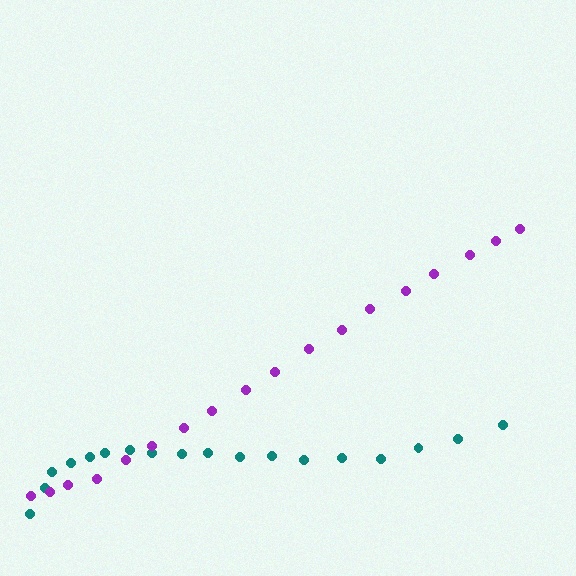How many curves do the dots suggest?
There are 2 distinct paths.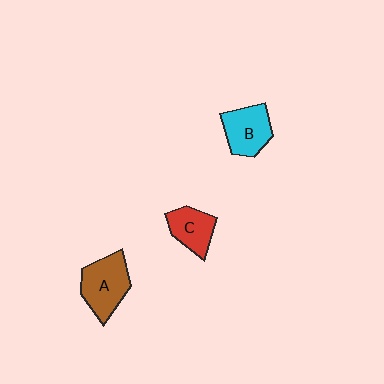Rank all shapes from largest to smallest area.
From largest to smallest: A (brown), B (cyan), C (red).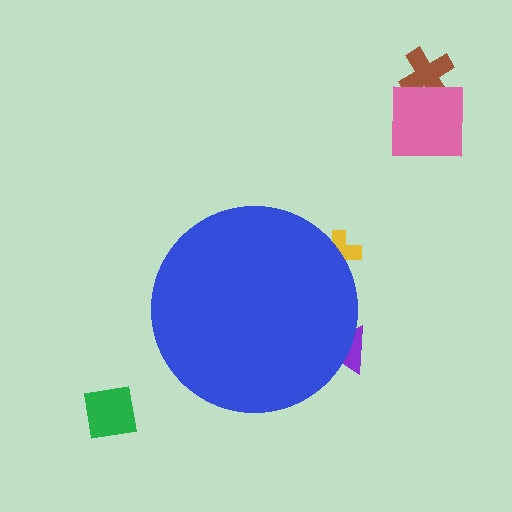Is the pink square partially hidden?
No, the pink square is fully visible.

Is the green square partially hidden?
No, the green square is fully visible.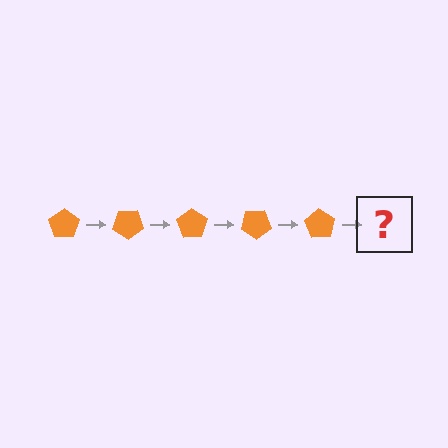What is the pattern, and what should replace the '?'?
The pattern is that the pentagon rotates 35 degrees each step. The '?' should be an orange pentagon rotated 175 degrees.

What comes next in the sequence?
The next element should be an orange pentagon rotated 175 degrees.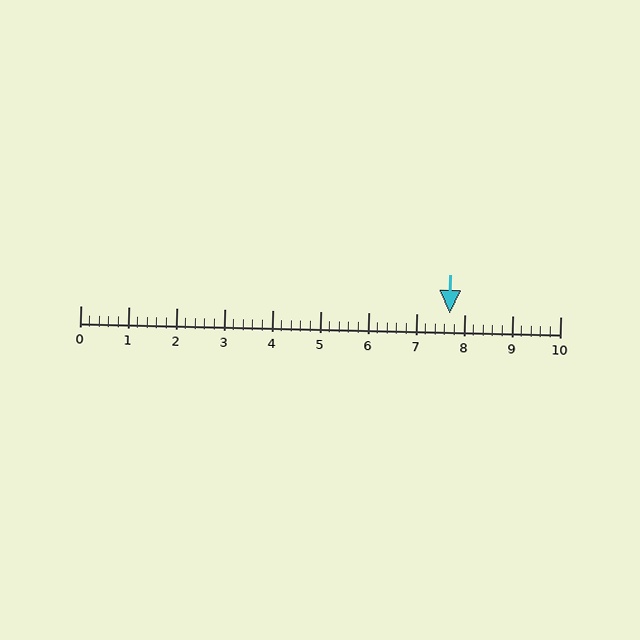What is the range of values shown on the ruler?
The ruler shows values from 0 to 10.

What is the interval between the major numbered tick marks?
The major tick marks are spaced 1 units apart.